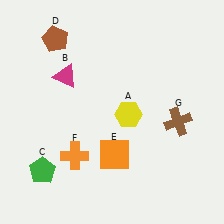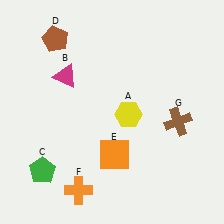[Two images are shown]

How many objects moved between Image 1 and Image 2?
1 object moved between the two images.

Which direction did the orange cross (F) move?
The orange cross (F) moved down.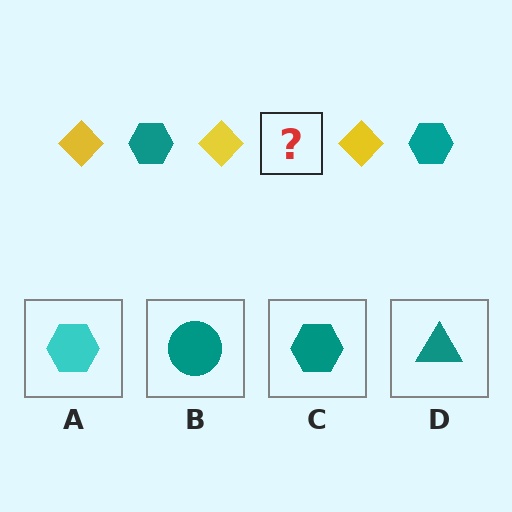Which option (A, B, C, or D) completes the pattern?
C.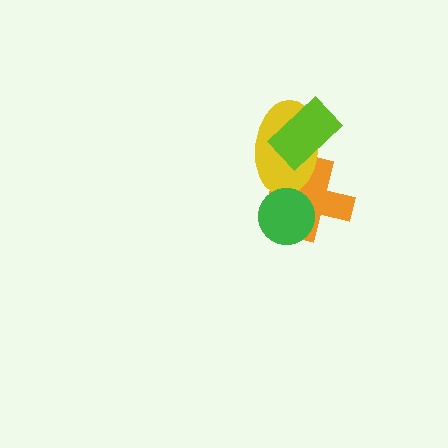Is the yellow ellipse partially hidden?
Yes, it is partially covered by another shape.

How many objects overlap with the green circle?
2 objects overlap with the green circle.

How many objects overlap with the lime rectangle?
2 objects overlap with the lime rectangle.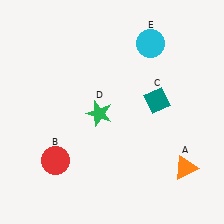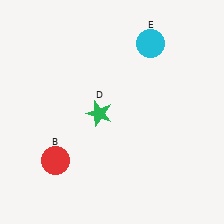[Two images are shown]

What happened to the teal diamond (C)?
The teal diamond (C) was removed in Image 2. It was in the top-right area of Image 1.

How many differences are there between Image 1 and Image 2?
There are 2 differences between the two images.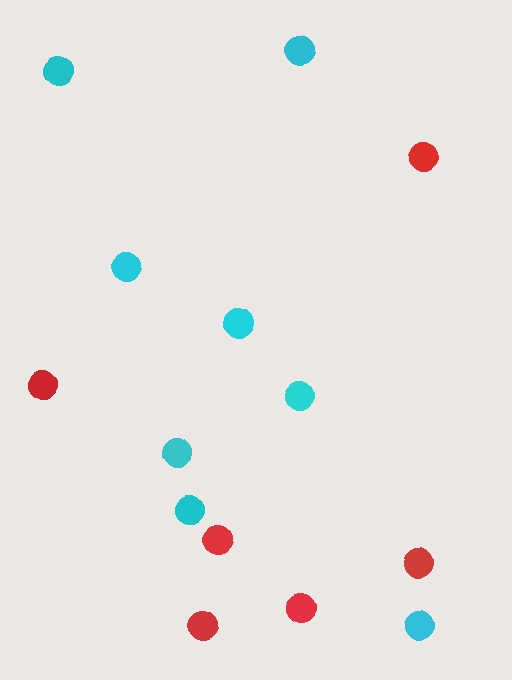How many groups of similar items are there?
There are 2 groups: one group of red circles (6) and one group of cyan circles (8).